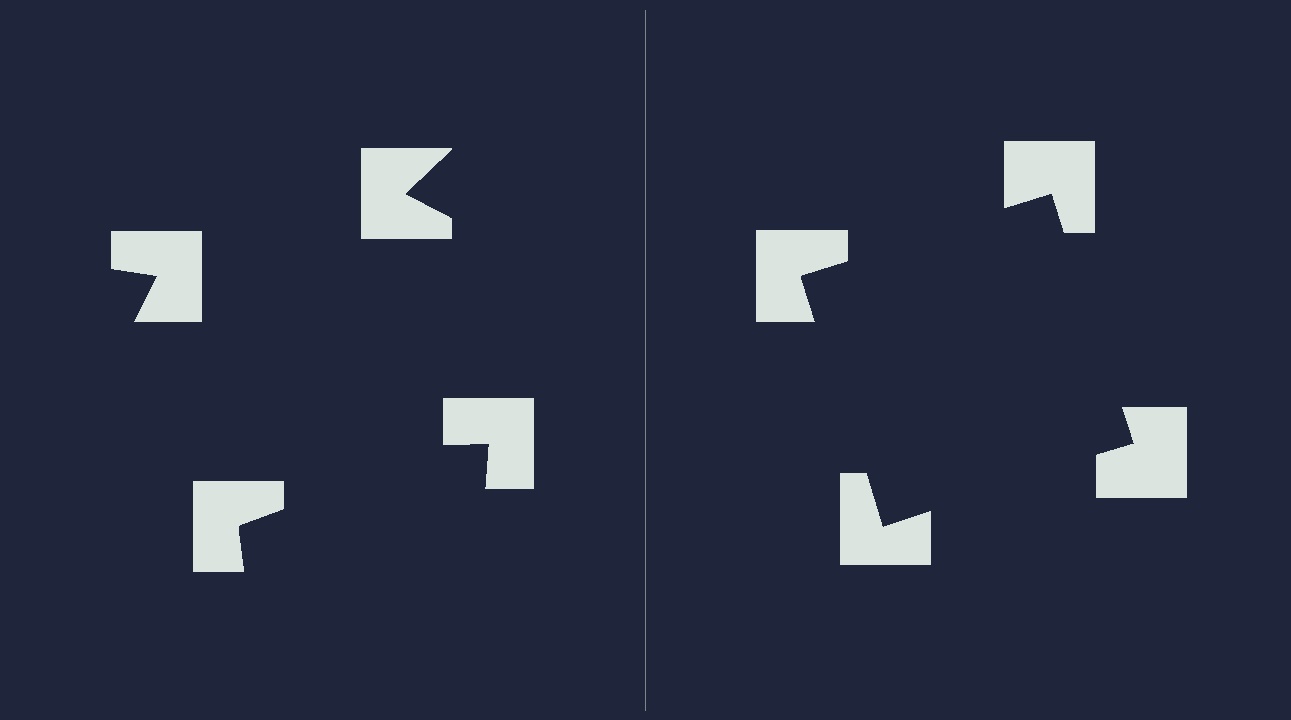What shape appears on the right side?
An illusory square.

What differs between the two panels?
The notched squares are positioned identically on both sides; only the wedge orientations differ. On the right they align to a square; on the left they are misaligned.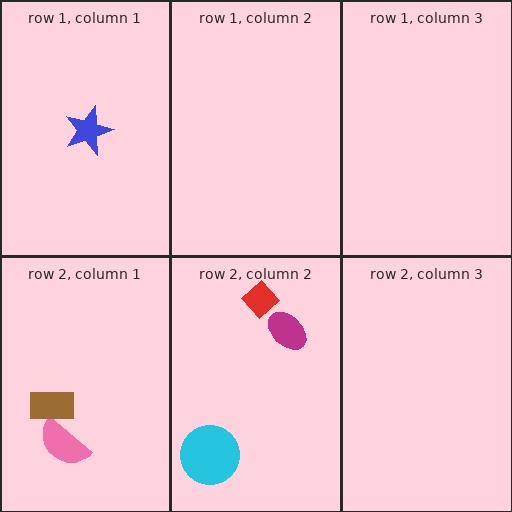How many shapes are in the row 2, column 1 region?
2.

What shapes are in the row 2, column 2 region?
The magenta ellipse, the red diamond, the cyan circle.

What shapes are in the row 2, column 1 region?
The pink semicircle, the brown rectangle.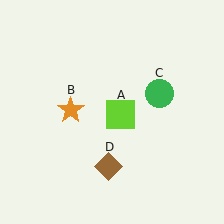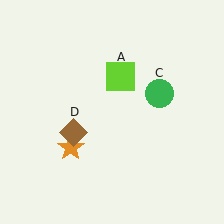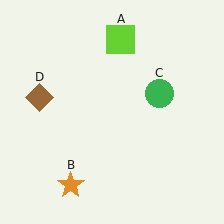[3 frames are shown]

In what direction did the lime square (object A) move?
The lime square (object A) moved up.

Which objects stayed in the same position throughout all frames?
Green circle (object C) remained stationary.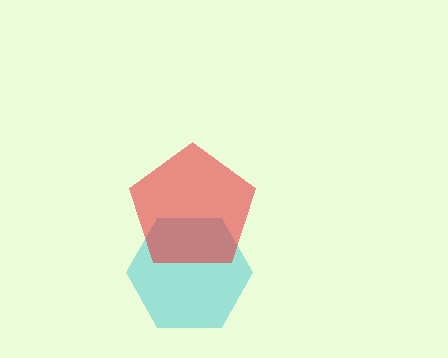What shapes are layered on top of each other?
The layered shapes are: a cyan hexagon, a red pentagon.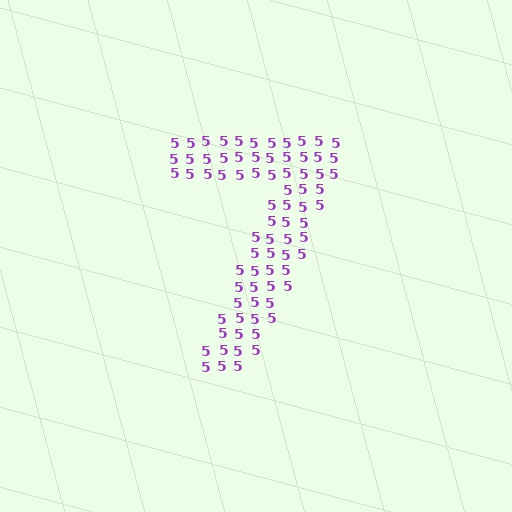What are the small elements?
The small elements are digit 5's.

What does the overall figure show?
The overall figure shows the digit 7.